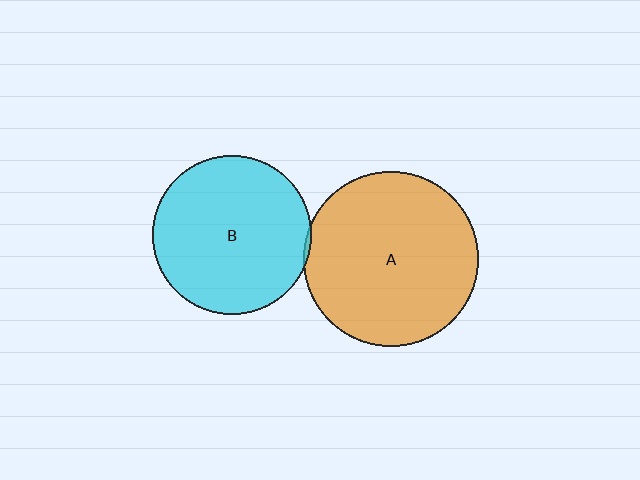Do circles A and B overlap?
Yes.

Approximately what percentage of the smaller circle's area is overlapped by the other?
Approximately 5%.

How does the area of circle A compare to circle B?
Approximately 1.2 times.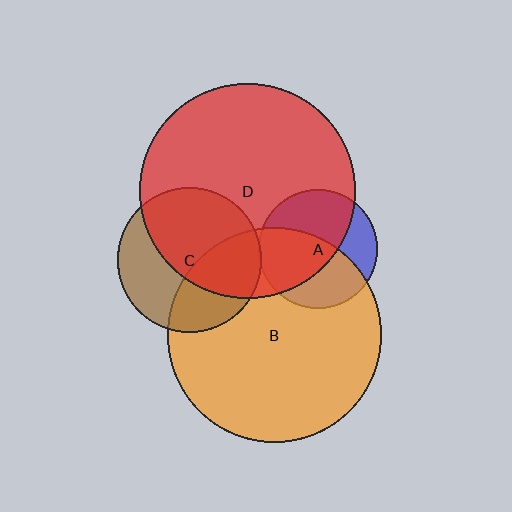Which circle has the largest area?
Circle D (red).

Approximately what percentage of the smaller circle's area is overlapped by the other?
Approximately 40%.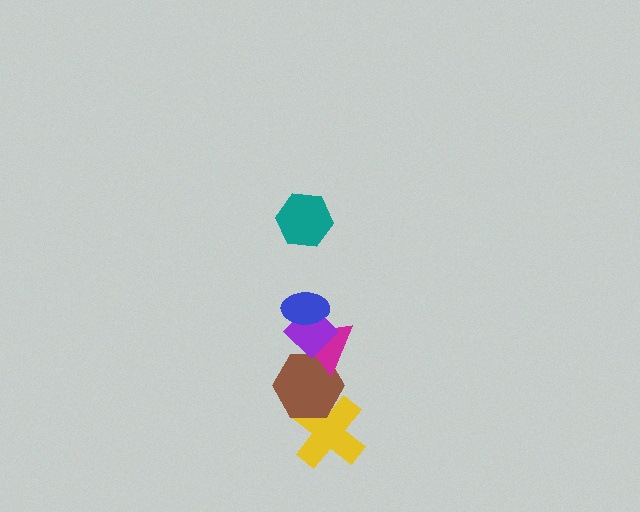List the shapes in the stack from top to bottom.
From top to bottom: the teal hexagon, the blue ellipse, the purple diamond, the magenta triangle, the brown hexagon, the yellow cross.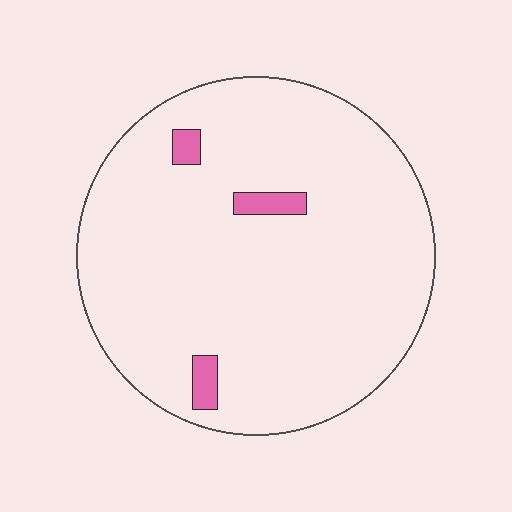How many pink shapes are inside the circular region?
3.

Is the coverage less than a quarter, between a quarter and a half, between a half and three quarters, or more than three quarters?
Less than a quarter.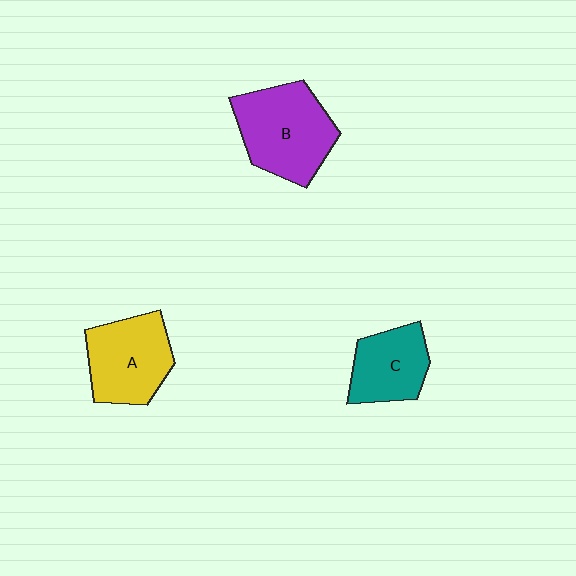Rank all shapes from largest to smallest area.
From largest to smallest: B (purple), A (yellow), C (teal).